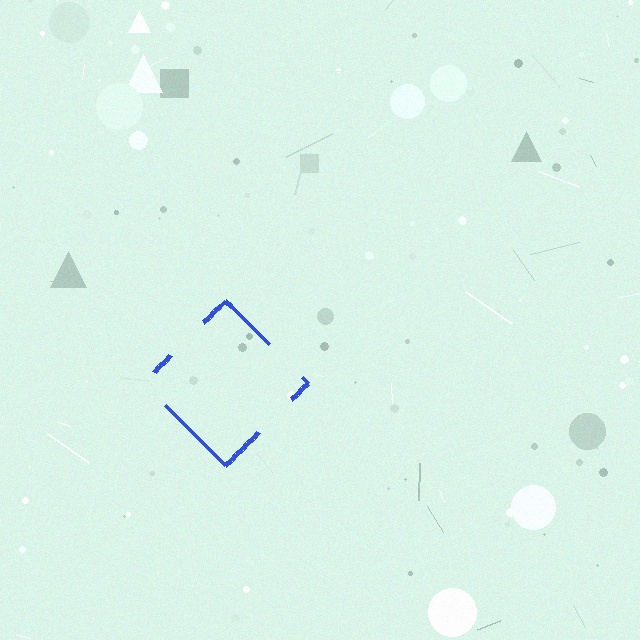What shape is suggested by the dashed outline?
The dashed outline suggests a diamond.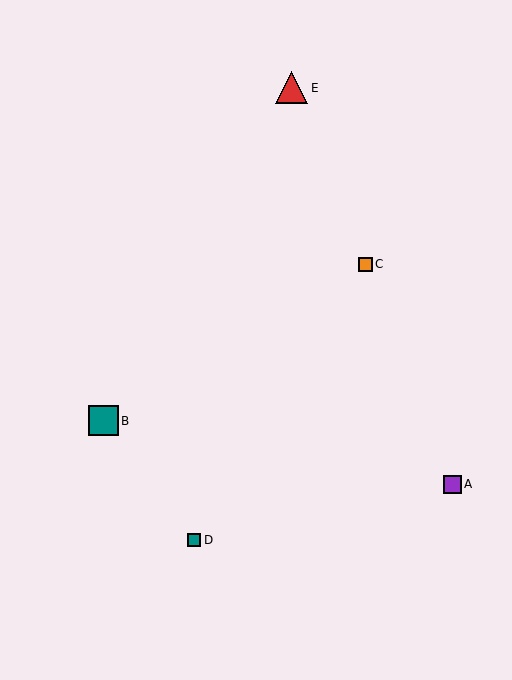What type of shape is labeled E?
Shape E is a red triangle.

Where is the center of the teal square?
The center of the teal square is at (194, 540).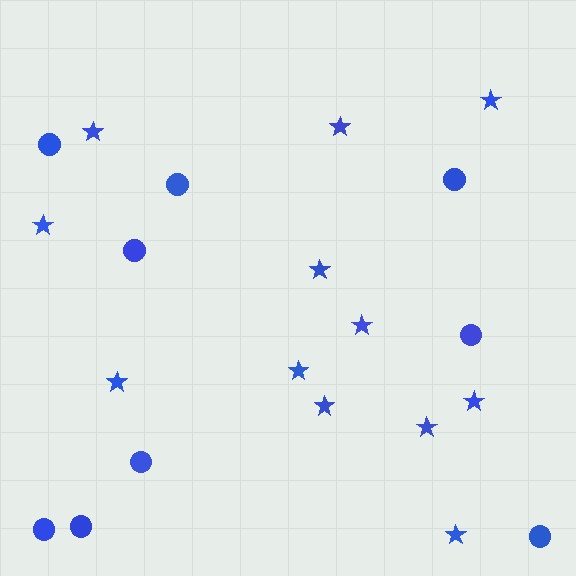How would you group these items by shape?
There are 2 groups: one group of circles (9) and one group of stars (12).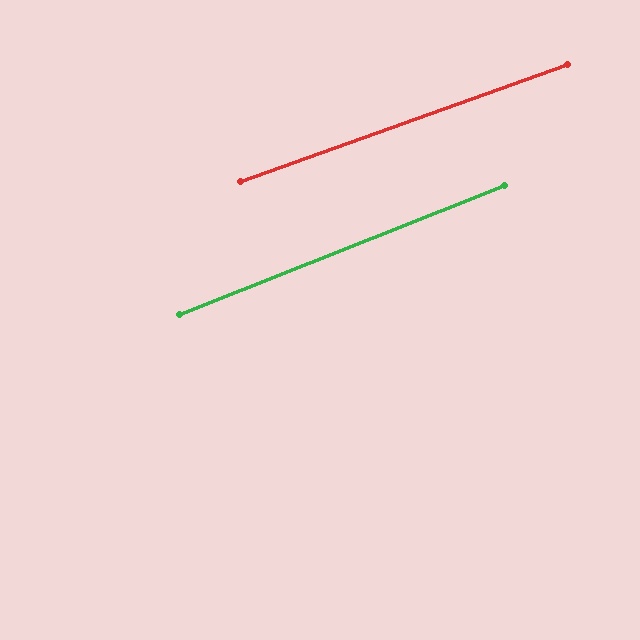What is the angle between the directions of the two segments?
Approximately 2 degrees.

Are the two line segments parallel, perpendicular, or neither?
Parallel — their directions differ by only 1.9°.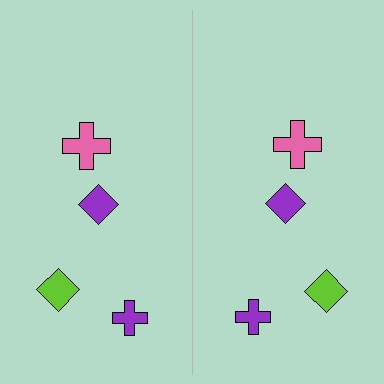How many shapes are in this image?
There are 8 shapes in this image.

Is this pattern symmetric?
Yes, this pattern has bilateral (reflection) symmetry.